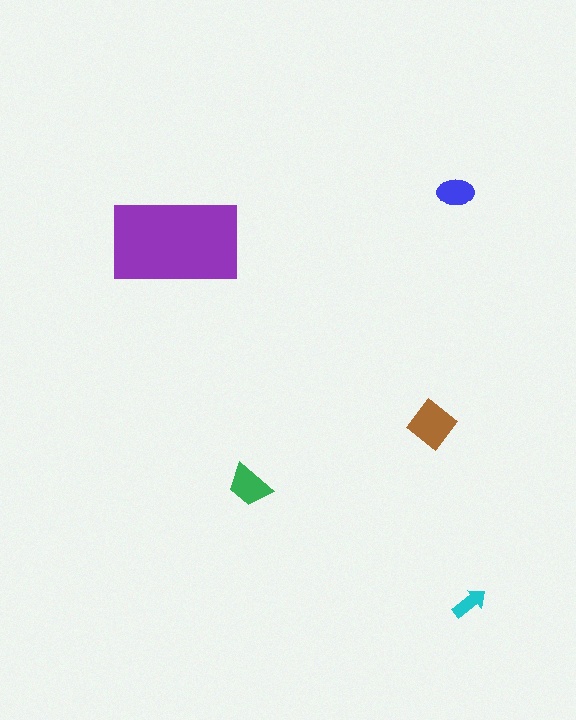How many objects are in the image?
There are 5 objects in the image.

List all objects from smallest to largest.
The cyan arrow, the blue ellipse, the green trapezoid, the brown diamond, the purple rectangle.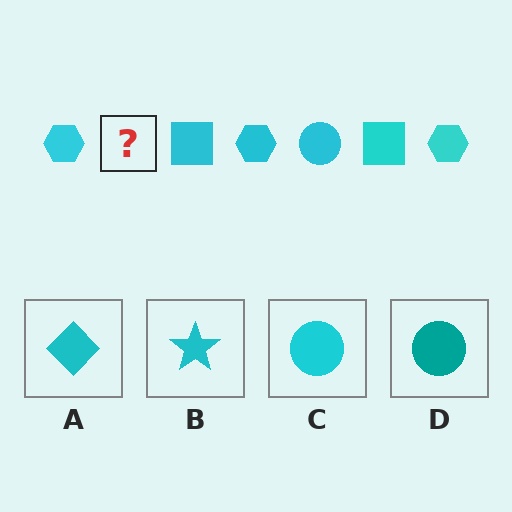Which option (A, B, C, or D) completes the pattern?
C.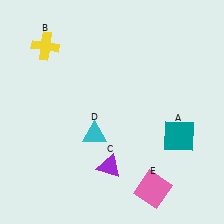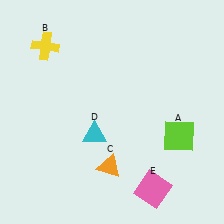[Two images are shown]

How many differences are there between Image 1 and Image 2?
There are 2 differences between the two images.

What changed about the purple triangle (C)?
In Image 1, C is purple. In Image 2, it changed to orange.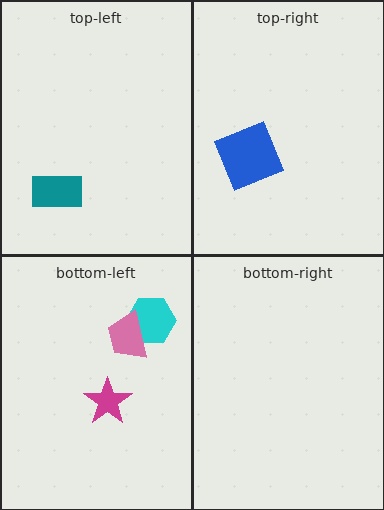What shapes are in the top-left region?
The teal rectangle.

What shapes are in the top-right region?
The blue square.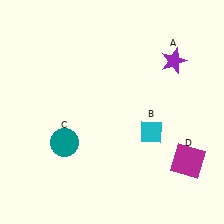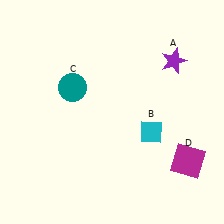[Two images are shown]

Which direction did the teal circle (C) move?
The teal circle (C) moved up.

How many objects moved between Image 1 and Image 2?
1 object moved between the two images.